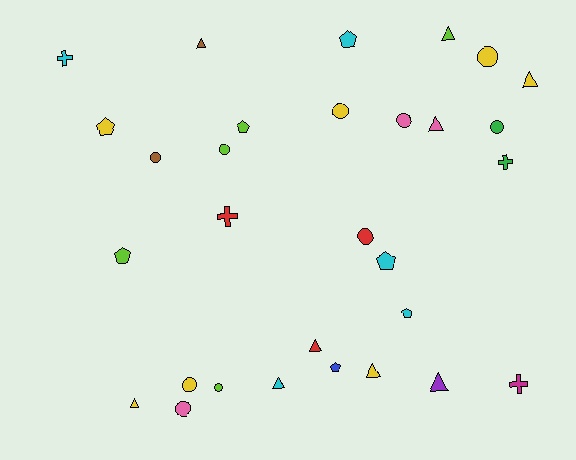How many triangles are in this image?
There are 9 triangles.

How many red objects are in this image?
There are 3 red objects.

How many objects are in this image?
There are 30 objects.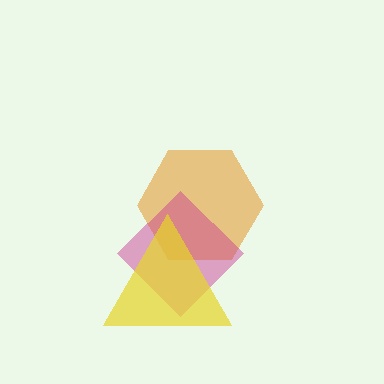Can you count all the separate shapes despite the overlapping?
Yes, there are 3 separate shapes.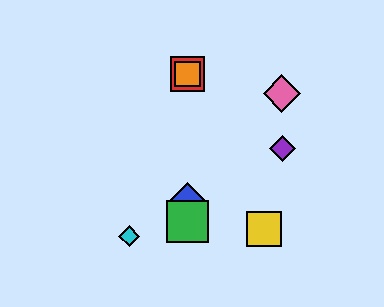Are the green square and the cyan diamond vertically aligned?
No, the green square is at x≈188 and the cyan diamond is at x≈129.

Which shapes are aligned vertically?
The red square, the blue diamond, the green square, the orange square are aligned vertically.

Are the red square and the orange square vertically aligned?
Yes, both are at x≈188.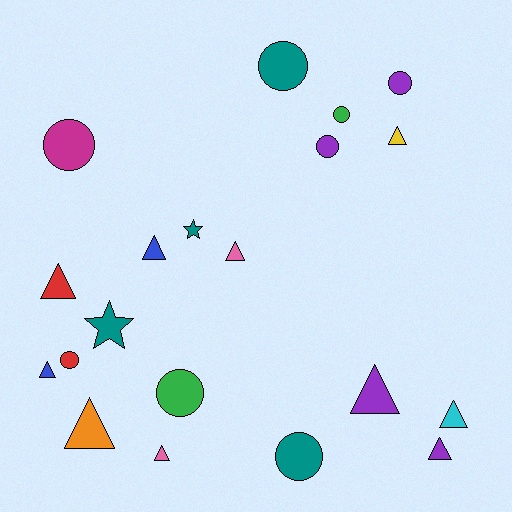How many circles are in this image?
There are 8 circles.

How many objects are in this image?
There are 20 objects.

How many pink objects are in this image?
There are 2 pink objects.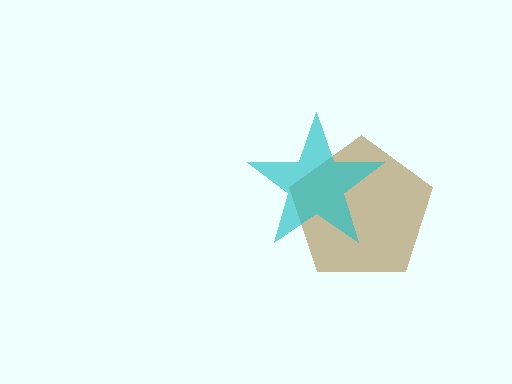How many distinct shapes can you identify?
There are 2 distinct shapes: a brown pentagon, a cyan star.